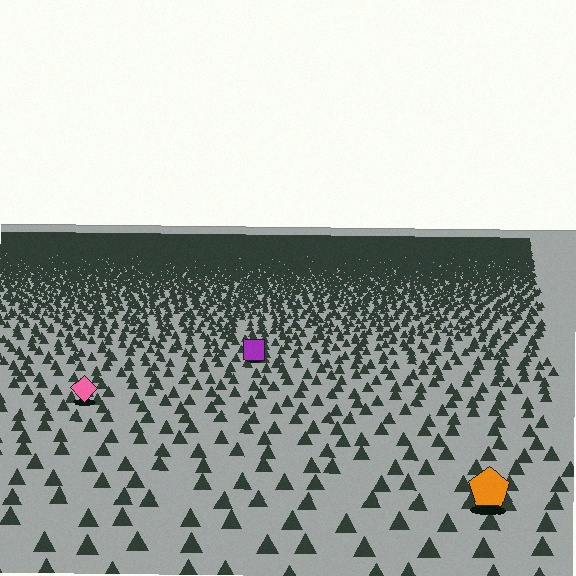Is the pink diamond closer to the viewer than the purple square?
Yes. The pink diamond is closer — you can tell from the texture gradient: the ground texture is coarser near it.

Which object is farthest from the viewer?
The purple square is farthest from the viewer. It appears smaller and the ground texture around it is denser.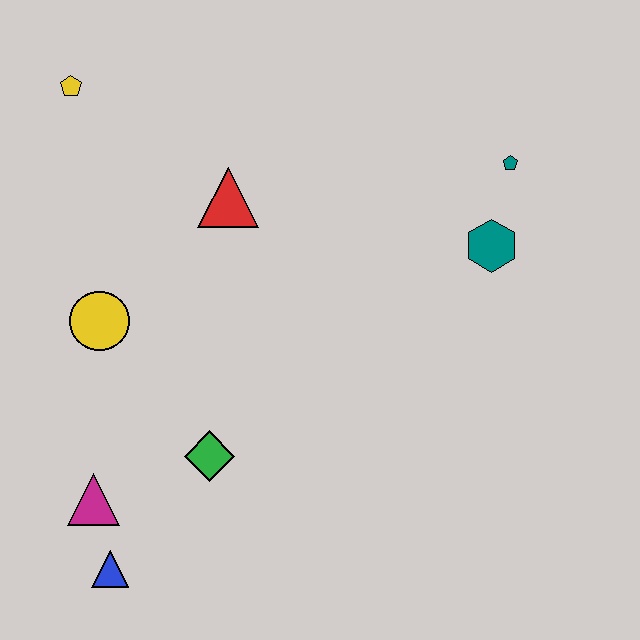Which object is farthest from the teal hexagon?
The blue triangle is farthest from the teal hexagon.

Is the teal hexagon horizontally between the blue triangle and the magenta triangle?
No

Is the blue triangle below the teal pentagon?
Yes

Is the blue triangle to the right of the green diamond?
No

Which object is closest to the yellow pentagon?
The red triangle is closest to the yellow pentagon.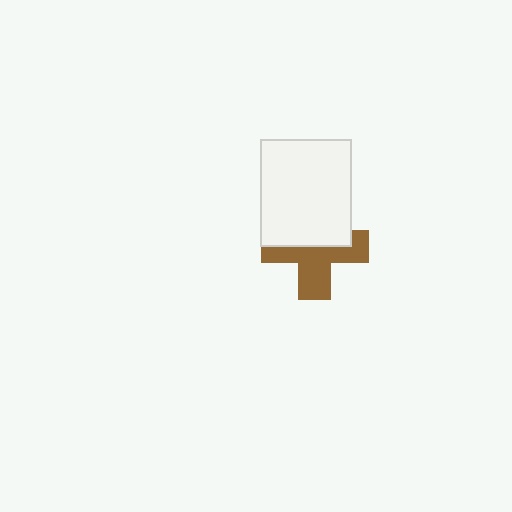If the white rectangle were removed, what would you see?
You would see the complete brown cross.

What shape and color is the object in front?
The object in front is a white rectangle.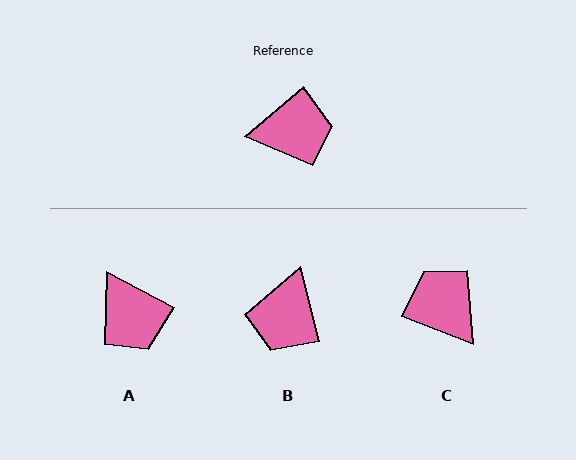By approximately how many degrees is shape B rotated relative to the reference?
Approximately 117 degrees clockwise.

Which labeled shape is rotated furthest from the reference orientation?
C, about 118 degrees away.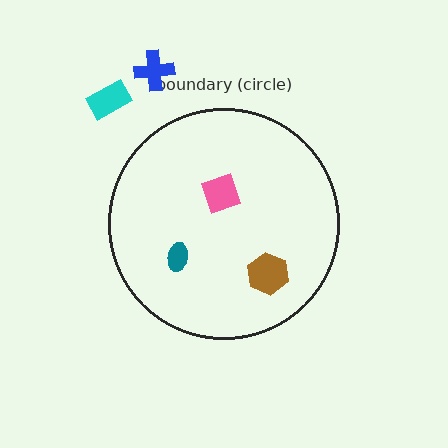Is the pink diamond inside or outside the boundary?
Inside.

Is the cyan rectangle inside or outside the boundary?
Outside.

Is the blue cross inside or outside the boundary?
Outside.